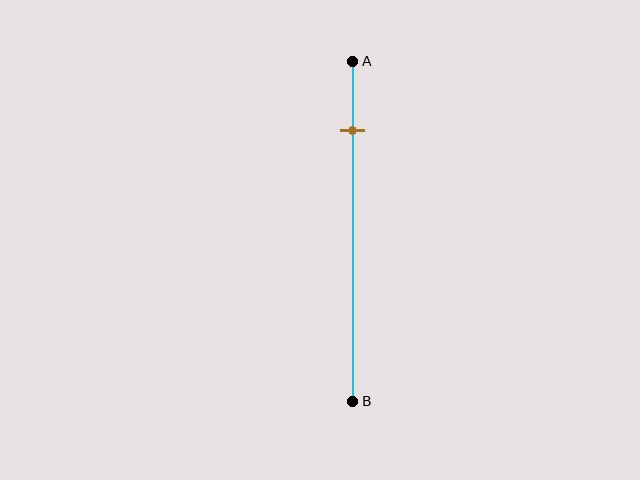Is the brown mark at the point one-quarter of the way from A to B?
No, the mark is at about 20% from A, not at the 25% one-quarter point.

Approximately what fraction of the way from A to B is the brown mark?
The brown mark is approximately 20% of the way from A to B.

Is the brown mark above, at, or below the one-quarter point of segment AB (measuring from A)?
The brown mark is above the one-quarter point of segment AB.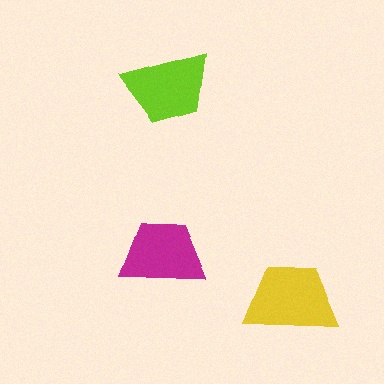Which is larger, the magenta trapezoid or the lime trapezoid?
The lime one.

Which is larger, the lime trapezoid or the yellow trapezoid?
The yellow one.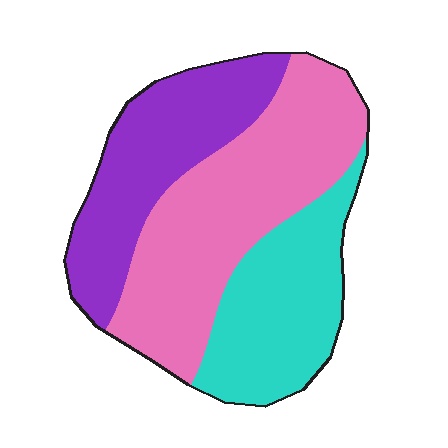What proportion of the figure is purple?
Purple covers about 30% of the figure.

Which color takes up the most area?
Pink, at roughly 45%.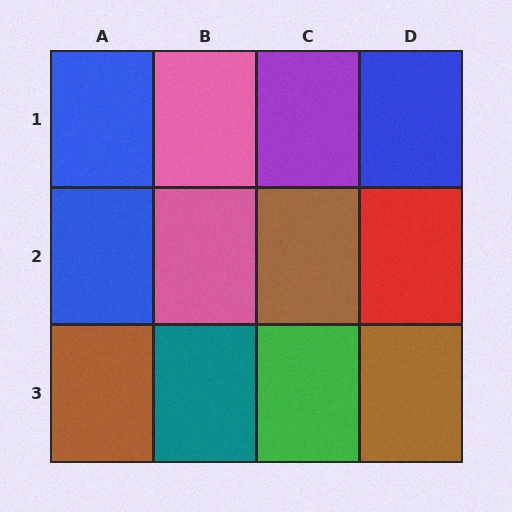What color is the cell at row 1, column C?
Purple.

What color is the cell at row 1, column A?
Blue.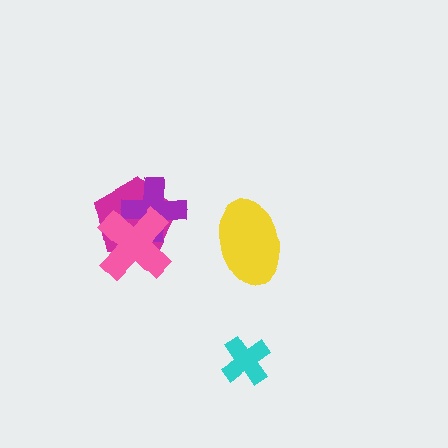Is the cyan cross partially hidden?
No, no other shape covers it.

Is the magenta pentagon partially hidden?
Yes, it is partially covered by another shape.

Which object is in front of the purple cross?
The pink cross is in front of the purple cross.